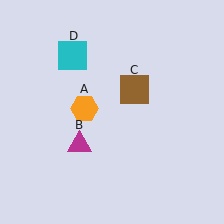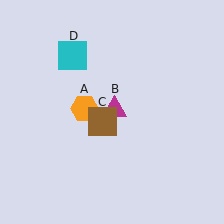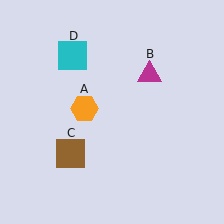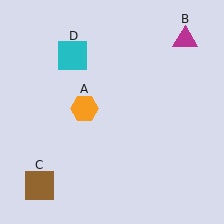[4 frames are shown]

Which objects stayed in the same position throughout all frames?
Orange hexagon (object A) and cyan square (object D) remained stationary.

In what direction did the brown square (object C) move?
The brown square (object C) moved down and to the left.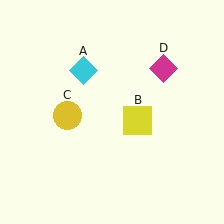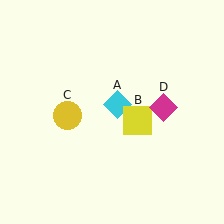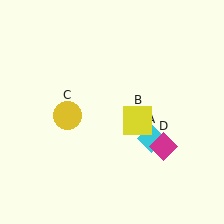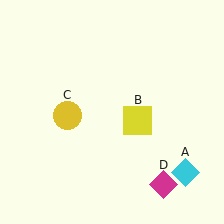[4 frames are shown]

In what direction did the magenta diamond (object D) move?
The magenta diamond (object D) moved down.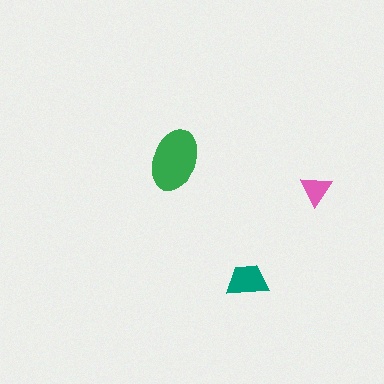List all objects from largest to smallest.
The green ellipse, the teal trapezoid, the pink triangle.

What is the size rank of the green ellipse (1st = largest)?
1st.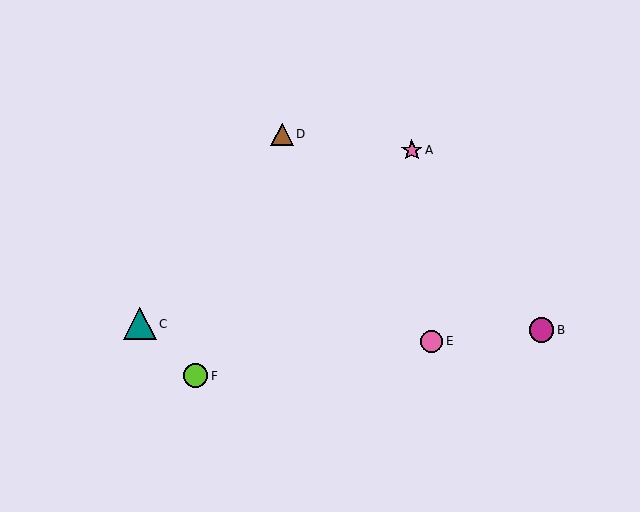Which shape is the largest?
The teal triangle (labeled C) is the largest.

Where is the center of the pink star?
The center of the pink star is at (412, 150).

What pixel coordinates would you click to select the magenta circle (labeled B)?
Click at (542, 330) to select the magenta circle B.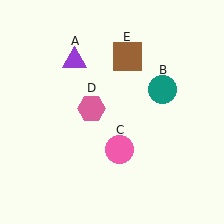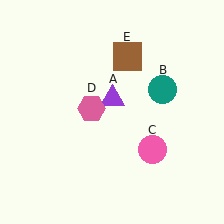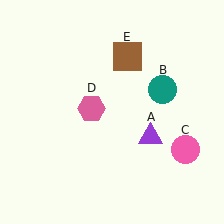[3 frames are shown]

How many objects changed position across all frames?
2 objects changed position: purple triangle (object A), pink circle (object C).